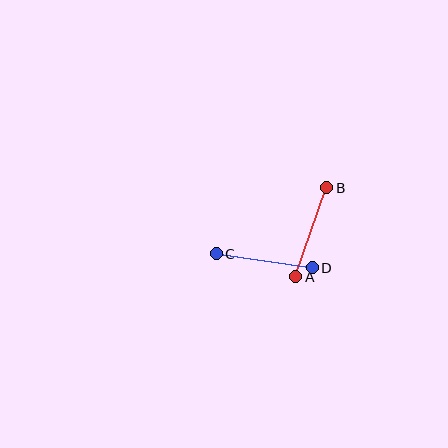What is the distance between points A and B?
The distance is approximately 94 pixels.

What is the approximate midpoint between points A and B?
The midpoint is at approximately (311, 232) pixels.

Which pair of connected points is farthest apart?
Points C and D are farthest apart.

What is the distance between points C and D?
The distance is approximately 97 pixels.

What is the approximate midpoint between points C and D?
The midpoint is at approximately (264, 261) pixels.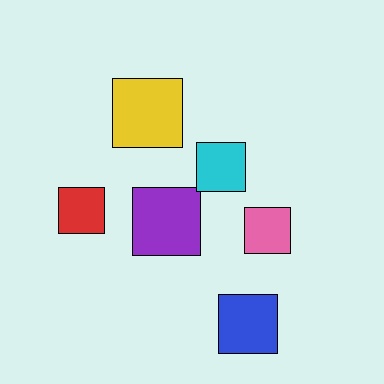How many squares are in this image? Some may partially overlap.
There are 6 squares.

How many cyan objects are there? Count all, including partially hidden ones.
There is 1 cyan object.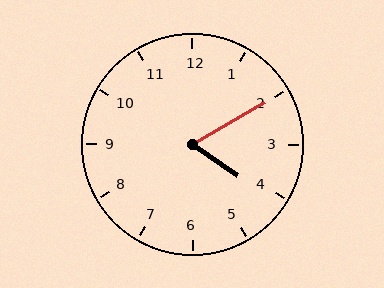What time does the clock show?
4:10.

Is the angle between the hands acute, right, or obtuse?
It is acute.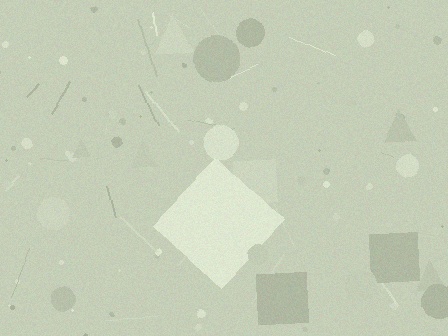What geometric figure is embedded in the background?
A diamond is embedded in the background.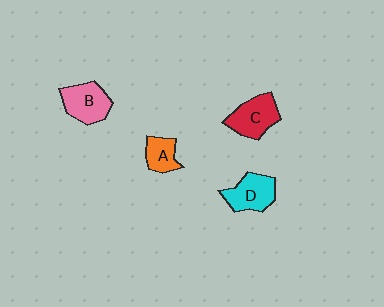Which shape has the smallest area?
Shape A (orange).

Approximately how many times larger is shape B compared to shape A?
Approximately 1.6 times.